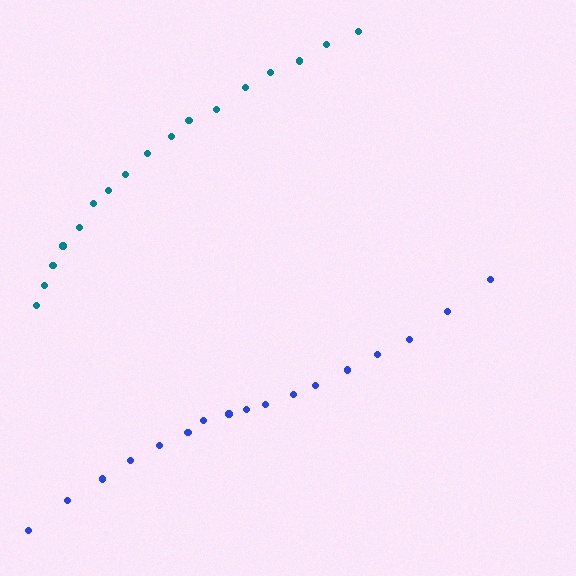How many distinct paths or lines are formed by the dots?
There are 2 distinct paths.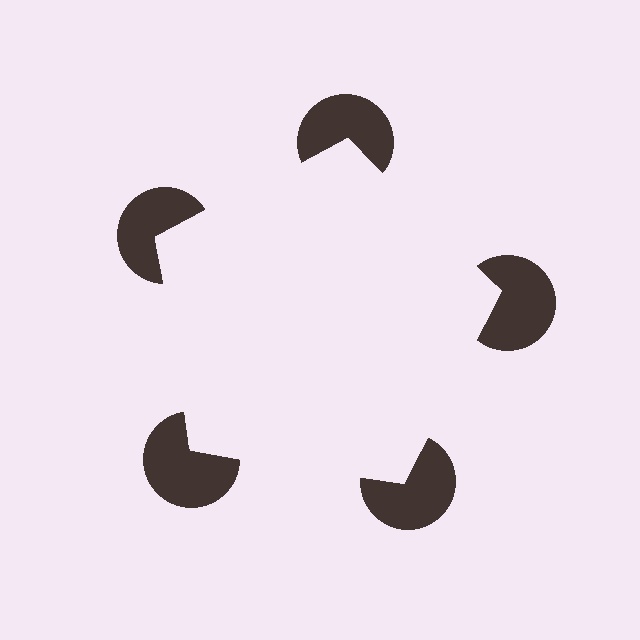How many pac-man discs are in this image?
There are 5 — one at each vertex of the illusory pentagon.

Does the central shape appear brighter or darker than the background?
It typically appears slightly brighter than the background, even though no actual brightness change is drawn.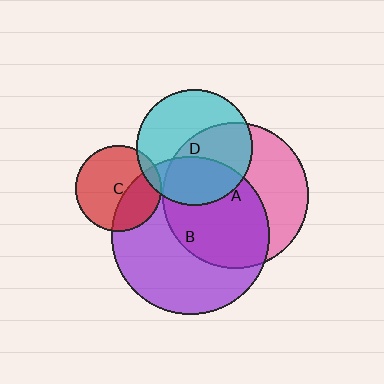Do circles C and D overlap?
Yes.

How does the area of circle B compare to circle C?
Approximately 3.3 times.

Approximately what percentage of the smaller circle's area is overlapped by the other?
Approximately 10%.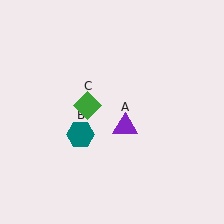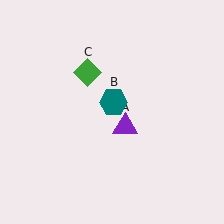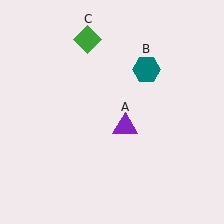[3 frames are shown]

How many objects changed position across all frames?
2 objects changed position: teal hexagon (object B), green diamond (object C).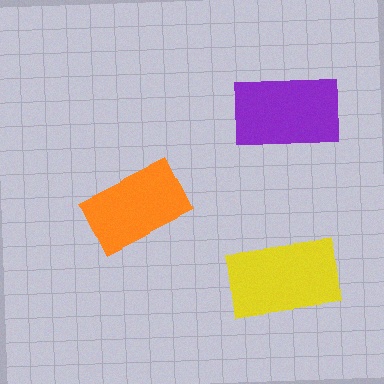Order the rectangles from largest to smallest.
the yellow one, the purple one, the orange one.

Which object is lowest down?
The yellow rectangle is bottommost.